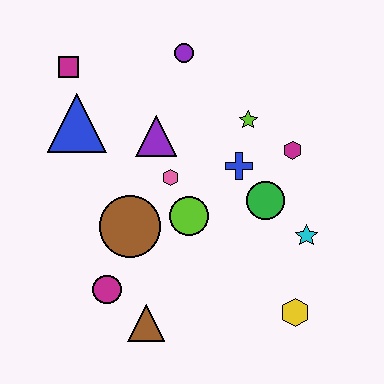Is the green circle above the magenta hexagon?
No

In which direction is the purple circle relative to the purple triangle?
The purple circle is above the purple triangle.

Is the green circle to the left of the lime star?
No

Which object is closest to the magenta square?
The blue triangle is closest to the magenta square.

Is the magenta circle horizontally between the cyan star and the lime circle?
No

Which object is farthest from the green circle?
The magenta square is farthest from the green circle.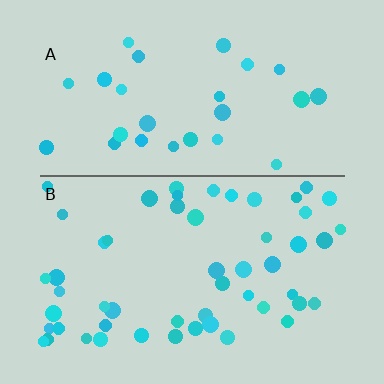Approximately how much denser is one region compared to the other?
Approximately 1.9× — region B over region A.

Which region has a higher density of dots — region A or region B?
B (the bottom).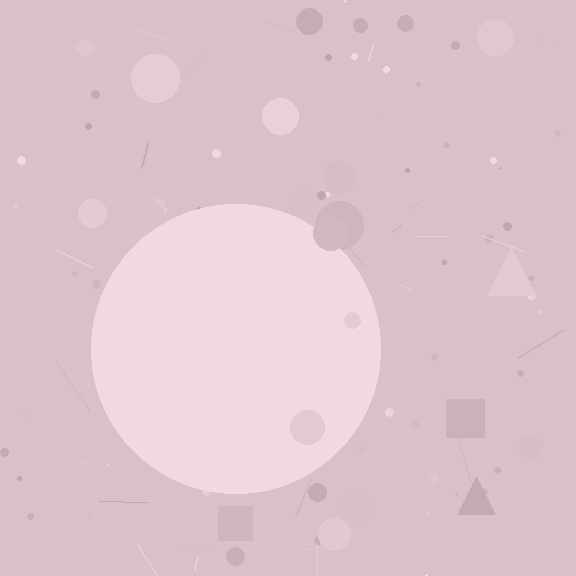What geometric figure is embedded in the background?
A circle is embedded in the background.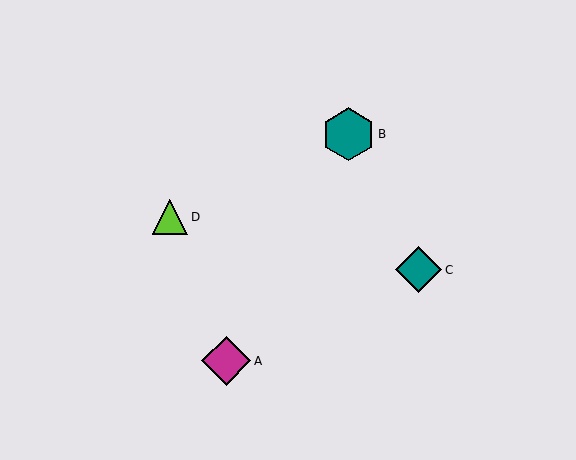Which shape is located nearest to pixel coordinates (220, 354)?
The magenta diamond (labeled A) at (226, 361) is nearest to that location.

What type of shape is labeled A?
Shape A is a magenta diamond.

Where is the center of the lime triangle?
The center of the lime triangle is at (170, 217).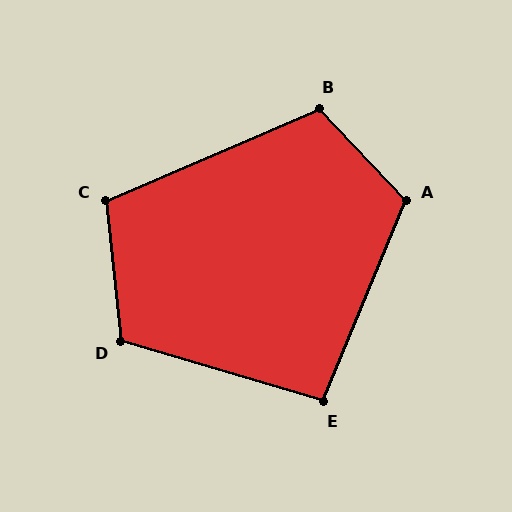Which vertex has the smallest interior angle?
E, at approximately 96 degrees.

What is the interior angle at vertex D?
Approximately 112 degrees (obtuse).